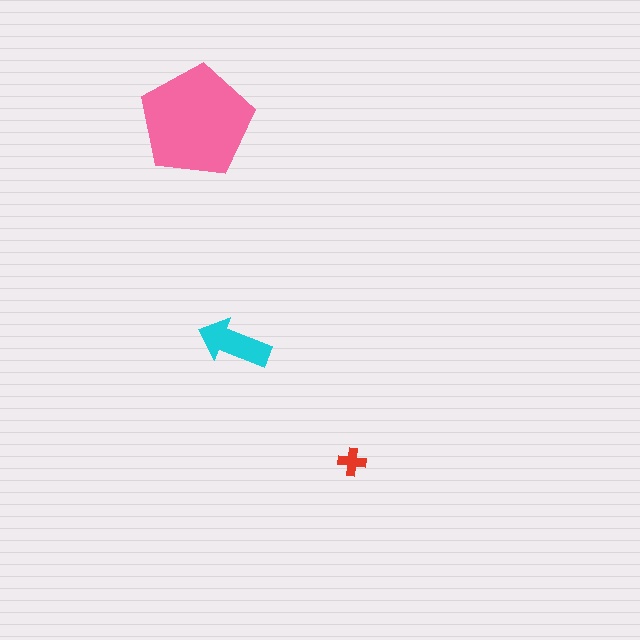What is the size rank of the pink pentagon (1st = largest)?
1st.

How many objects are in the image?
There are 3 objects in the image.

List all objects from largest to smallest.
The pink pentagon, the cyan arrow, the red cross.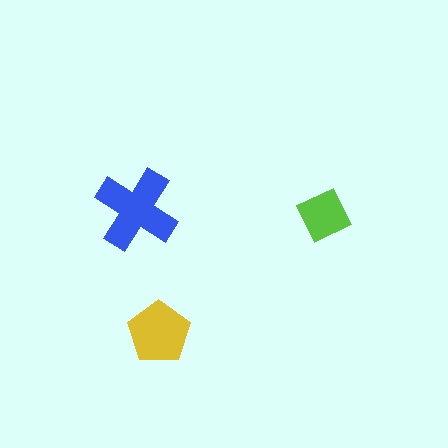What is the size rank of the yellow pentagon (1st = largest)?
2nd.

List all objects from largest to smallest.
The blue cross, the yellow pentagon, the lime square.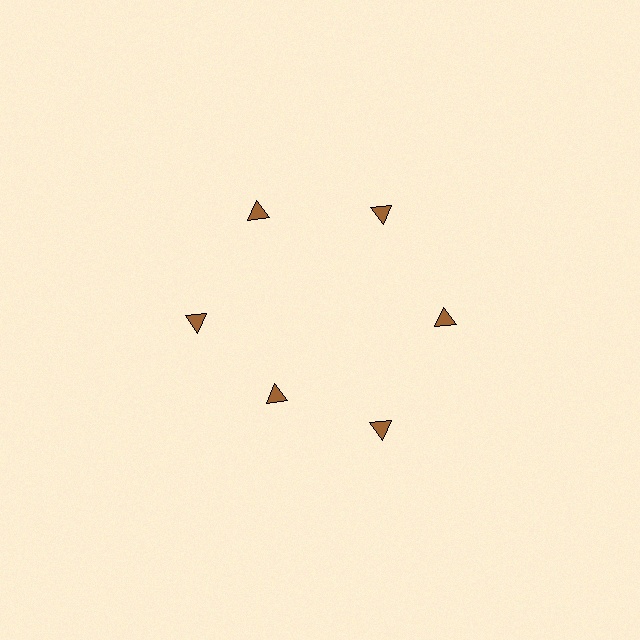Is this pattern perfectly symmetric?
No. The 6 brown triangles are arranged in a ring, but one element near the 7 o'clock position is pulled inward toward the center, breaking the 6-fold rotational symmetry.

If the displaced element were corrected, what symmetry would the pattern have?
It would have 6-fold rotational symmetry — the pattern would map onto itself every 60 degrees.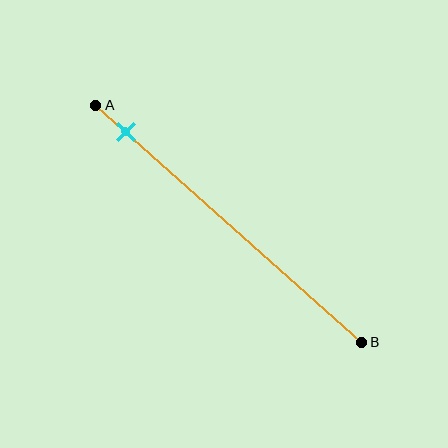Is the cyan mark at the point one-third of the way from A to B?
No, the mark is at about 10% from A, not at the 33% one-third point.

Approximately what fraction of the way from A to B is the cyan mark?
The cyan mark is approximately 10% of the way from A to B.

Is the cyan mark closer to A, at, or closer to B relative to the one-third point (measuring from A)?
The cyan mark is closer to point A than the one-third point of segment AB.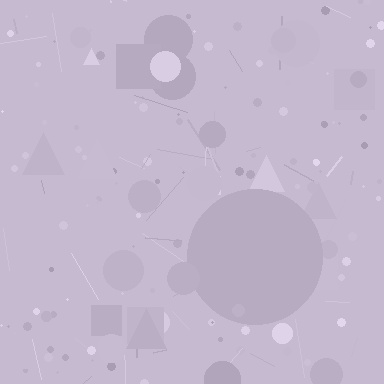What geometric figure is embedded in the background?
A circle is embedded in the background.